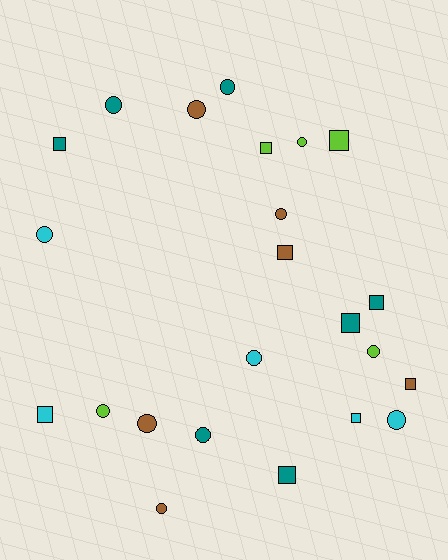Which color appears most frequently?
Teal, with 7 objects.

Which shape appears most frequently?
Circle, with 13 objects.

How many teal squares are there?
There are 4 teal squares.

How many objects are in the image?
There are 23 objects.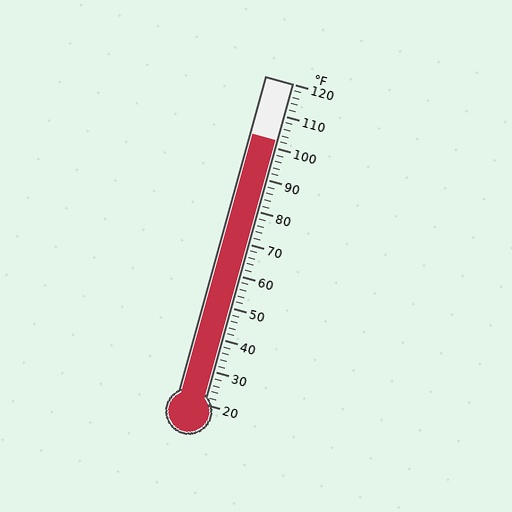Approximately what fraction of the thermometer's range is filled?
The thermometer is filled to approximately 80% of its range.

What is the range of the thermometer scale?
The thermometer scale ranges from 20°F to 120°F.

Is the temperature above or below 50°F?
The temperature is above 50°F.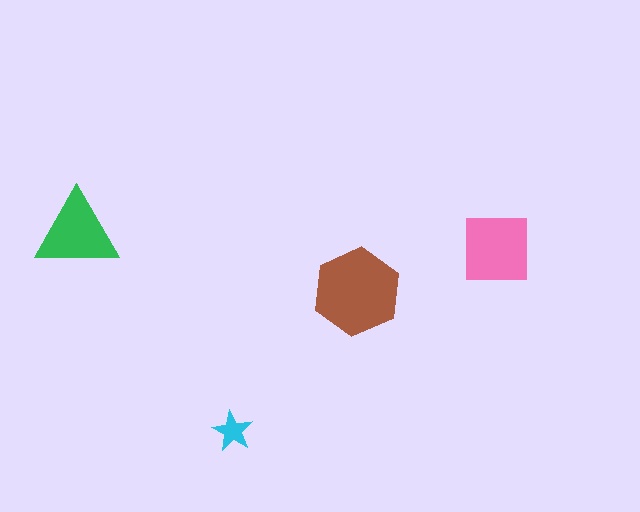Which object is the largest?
The brown hexagon.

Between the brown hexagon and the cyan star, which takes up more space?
The brown hexagon.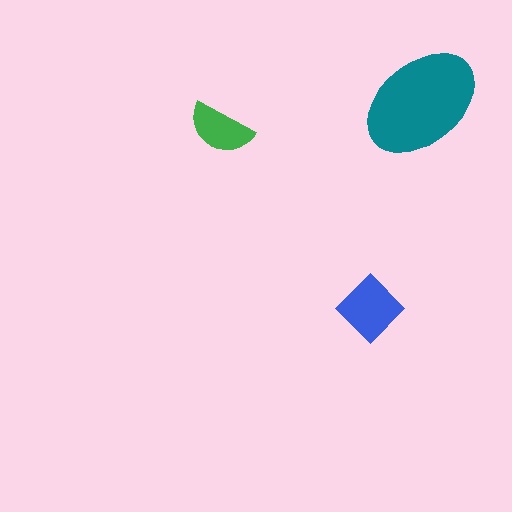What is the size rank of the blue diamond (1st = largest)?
2nd.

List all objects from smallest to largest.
The green semicircle, the blue diamond, the teal ellipse.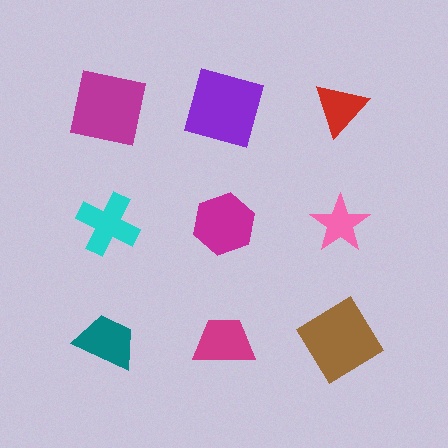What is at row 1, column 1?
A magenta square.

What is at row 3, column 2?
A magenta trapezoid.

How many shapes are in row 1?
3 shapes.